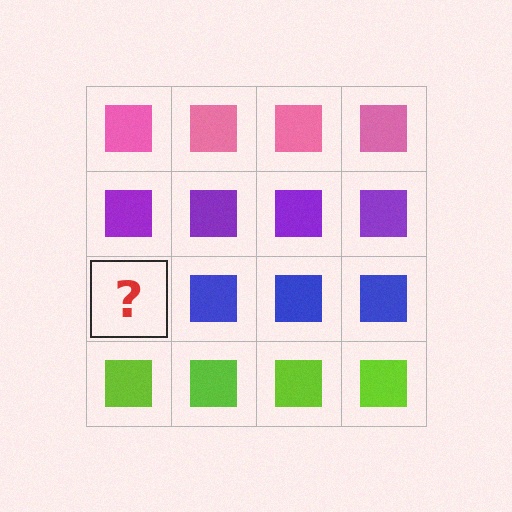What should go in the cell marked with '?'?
The missing cell should contain a blue square.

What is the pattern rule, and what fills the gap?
The rule is that each row has a consistent color. The gap should be filled with a blue square.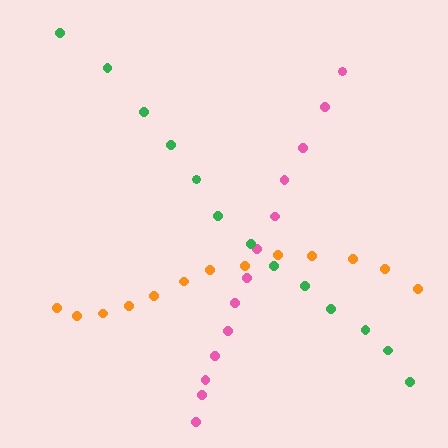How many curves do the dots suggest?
There are 3 distinct paths.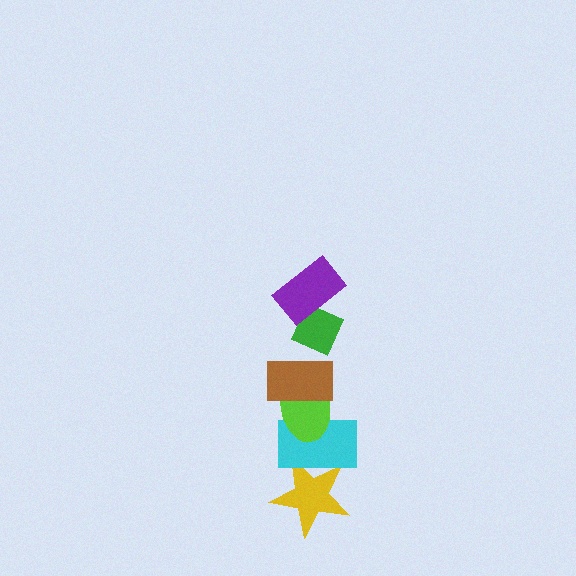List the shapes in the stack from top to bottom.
From top to bottom: the purple rectangle, the green diamond, the brown rectangle, the lime ellipse, the cyan rectangle, the yellow star.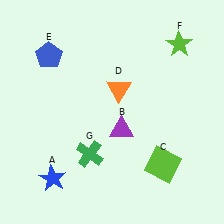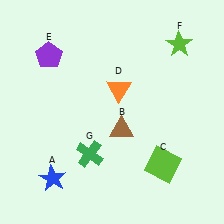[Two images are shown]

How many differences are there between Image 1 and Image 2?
There are 2 differences between the two images.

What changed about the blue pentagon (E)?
In Image 1, E is blue. In Image 2, it changed to purple.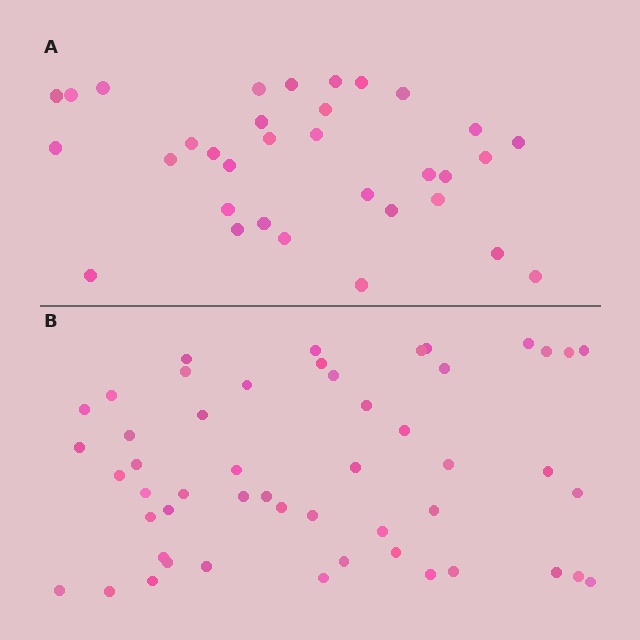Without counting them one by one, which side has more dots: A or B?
Region B (the bottom region) has more dots.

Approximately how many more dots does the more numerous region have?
Region B has approximately 20 more dots than region A.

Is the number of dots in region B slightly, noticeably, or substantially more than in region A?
Region B has substantially more. The ratio is roughly 1.5 to 1.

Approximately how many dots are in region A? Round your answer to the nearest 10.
About 30 dots. (The exact count is 33, which rounds to 30.)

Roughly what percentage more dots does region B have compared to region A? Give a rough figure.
About 55% more.